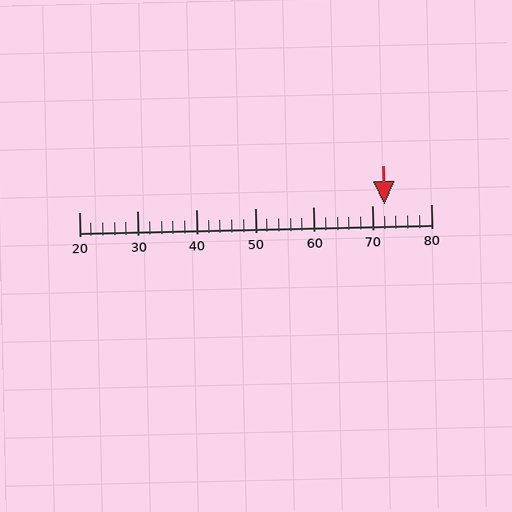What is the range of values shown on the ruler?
The ruler shows values from 20 to 80.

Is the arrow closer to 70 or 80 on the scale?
The arrow is closer to 70.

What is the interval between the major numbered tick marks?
The major tick marks are spaced 10 units apart.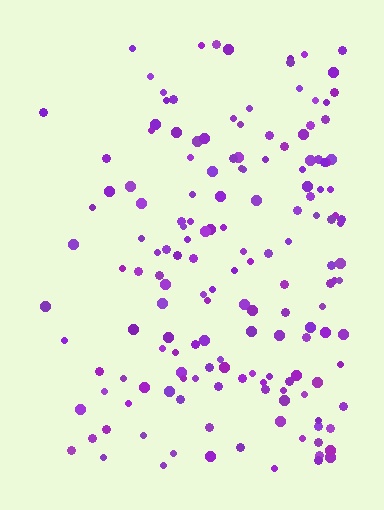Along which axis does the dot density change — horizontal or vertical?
Horizontal.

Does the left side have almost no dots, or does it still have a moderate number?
Still a moderate number, just noticeably fewer than the right.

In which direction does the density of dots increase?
From left to right, with the right side densest.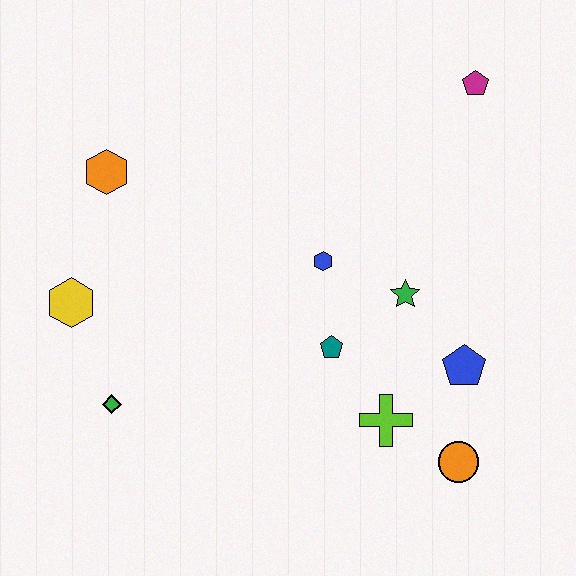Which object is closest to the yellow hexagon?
The green diamond is closest to the yellow hexagon.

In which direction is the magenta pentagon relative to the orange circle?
The magenta pentagon is above the orange circle.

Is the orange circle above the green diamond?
No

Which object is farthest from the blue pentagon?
The orange hexagon is farthest from the blue pentagon.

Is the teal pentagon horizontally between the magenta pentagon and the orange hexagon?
Yes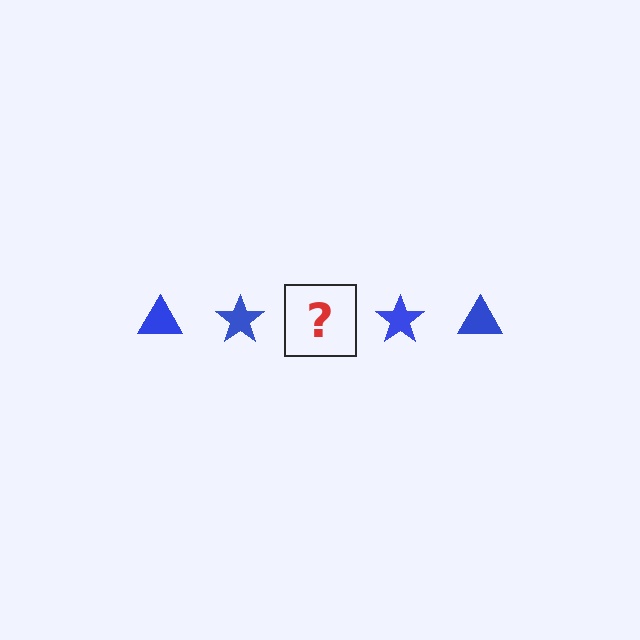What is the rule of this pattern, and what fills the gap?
The rule is that the pattern cycles through triangle, star shapes in blue. The gap should be filled with a blue triangle.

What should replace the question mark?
The question mark should be replaced with a blue triangle.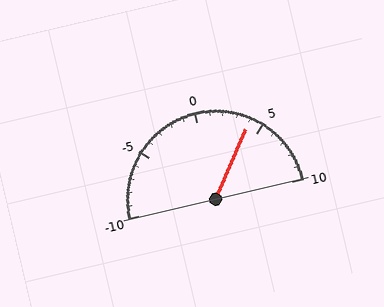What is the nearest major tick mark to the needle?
The nearest major tick mark is 5.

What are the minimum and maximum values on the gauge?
The gauge ranges from -10 to 10.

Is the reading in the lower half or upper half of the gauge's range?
The reading is in the upper half of the range (-10 to 10).